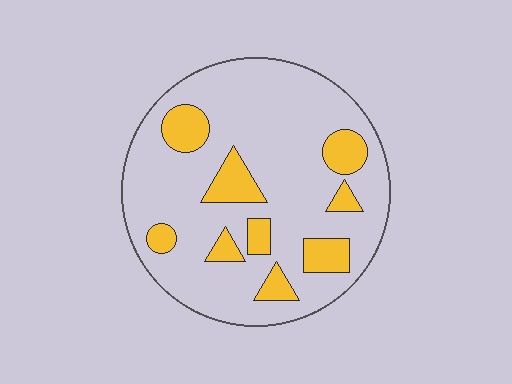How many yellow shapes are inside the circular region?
9.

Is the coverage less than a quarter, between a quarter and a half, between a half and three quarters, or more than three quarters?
Less than a quarter.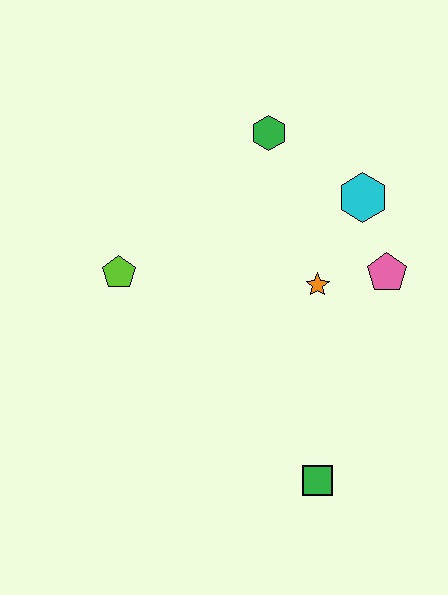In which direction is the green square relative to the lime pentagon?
The green square is below the lime pentagon.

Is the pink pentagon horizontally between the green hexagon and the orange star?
No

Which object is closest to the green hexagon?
The cyan hexagon is closest to the green hexagon.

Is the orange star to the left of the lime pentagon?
No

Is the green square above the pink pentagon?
No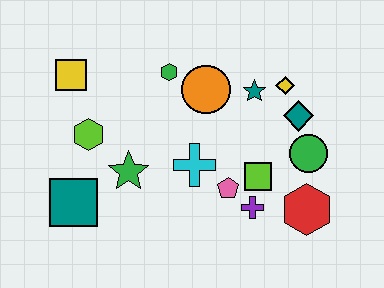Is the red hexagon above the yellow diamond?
No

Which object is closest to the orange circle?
The green hexagon is closest to the orange circle.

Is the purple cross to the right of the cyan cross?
Yes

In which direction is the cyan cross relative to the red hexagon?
The cyan cross is to the left of the red hexagon.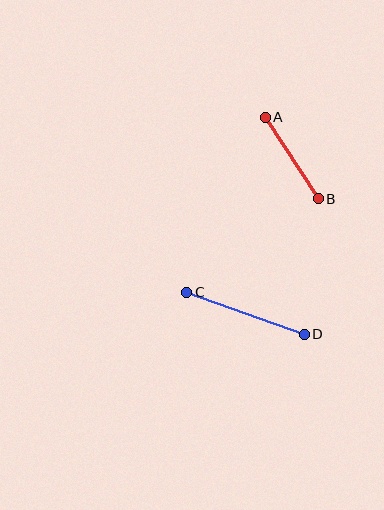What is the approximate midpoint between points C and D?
The midpoint is at approximately (245, 313) pixels.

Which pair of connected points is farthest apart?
Points C and D are farthest apart.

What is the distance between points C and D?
The distance is approximately 125 pixels.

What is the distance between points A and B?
The distance is approximately 97 pixels.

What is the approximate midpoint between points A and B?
The midpoint is at approximately (292, 158) pixels.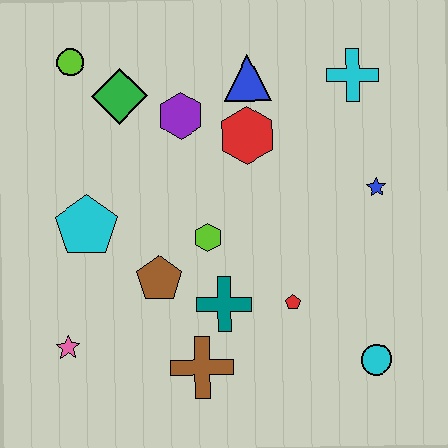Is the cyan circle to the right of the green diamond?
Yes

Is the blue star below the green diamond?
Yes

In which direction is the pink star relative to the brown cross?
The pink star is to the left of the brown cross.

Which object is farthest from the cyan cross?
The pink star is farthest from the cyan cross.